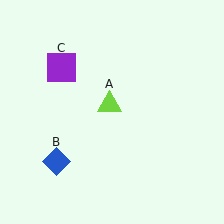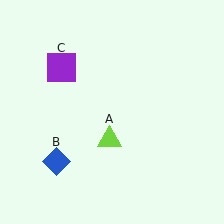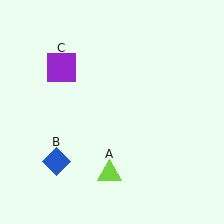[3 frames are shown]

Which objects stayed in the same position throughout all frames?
Blue diamond (object B) and purple square (object C) remained stationary.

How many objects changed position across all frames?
1 object changed position: lime triangle (object A).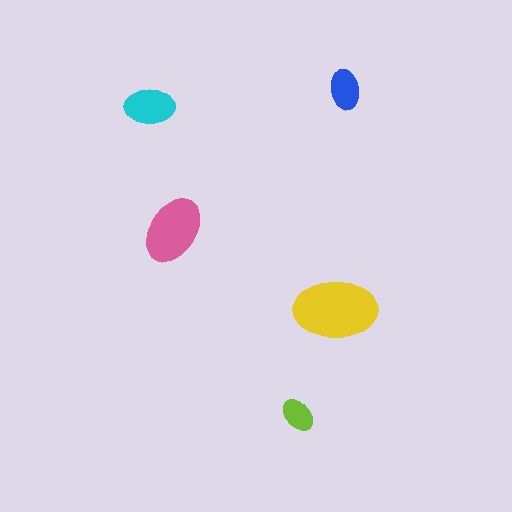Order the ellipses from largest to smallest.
the yellow one, the pink one, the cyan one, the blue one, the lime one.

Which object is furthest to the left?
The cyan ellipse is leftmost.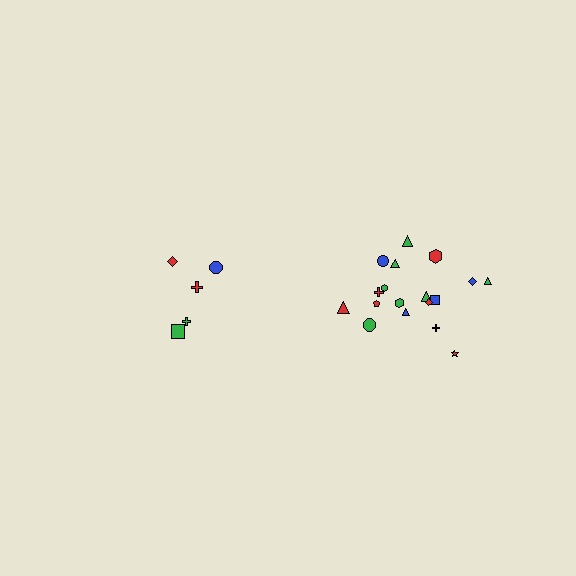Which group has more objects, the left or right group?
The right group.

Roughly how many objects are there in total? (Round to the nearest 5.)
Roughly 25 objects in total.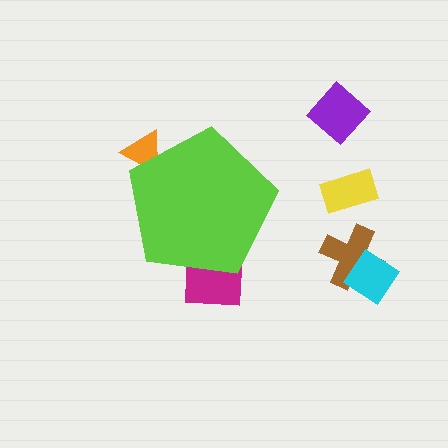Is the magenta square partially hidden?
Yes, the magenta square is partially hidden behind the lime pentagon.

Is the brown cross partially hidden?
No, the brown cross is fully visible.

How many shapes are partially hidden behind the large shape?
2 shapes are partially hidden.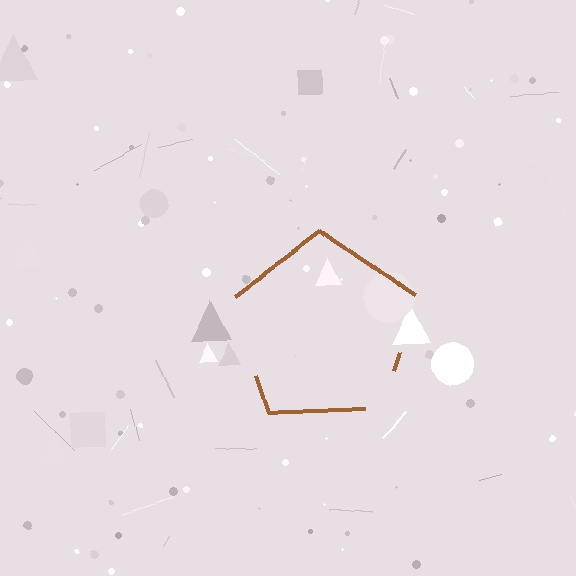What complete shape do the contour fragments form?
The contour fragments form a pentagon.